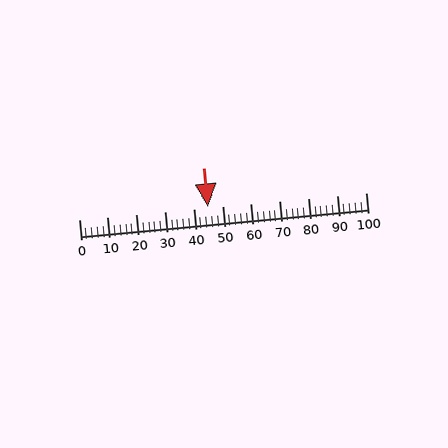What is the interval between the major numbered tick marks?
The major tick marks are spaced 10 units apart.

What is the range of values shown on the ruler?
The ruler shows values from 0 to 100.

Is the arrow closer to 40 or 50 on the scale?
The arrow is closer to 40.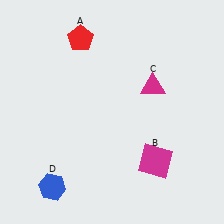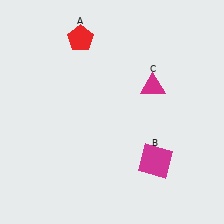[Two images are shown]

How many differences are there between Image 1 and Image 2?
There is 1 difference between the two images.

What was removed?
The blue hexagon (D) was removed in Image 2.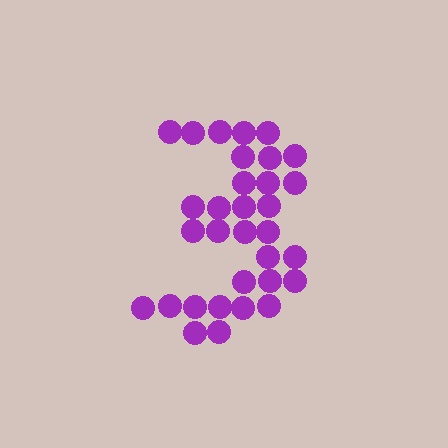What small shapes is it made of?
It is made of small circles.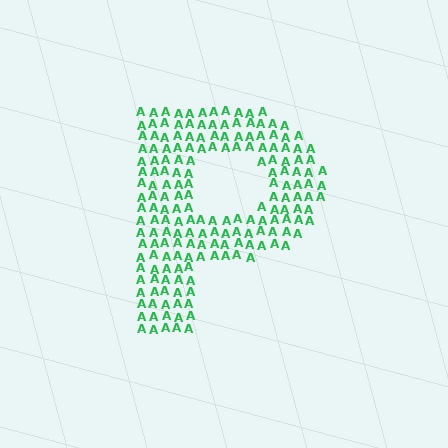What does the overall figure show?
The overall figure shows the letter P.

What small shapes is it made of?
It is made of small letter A's.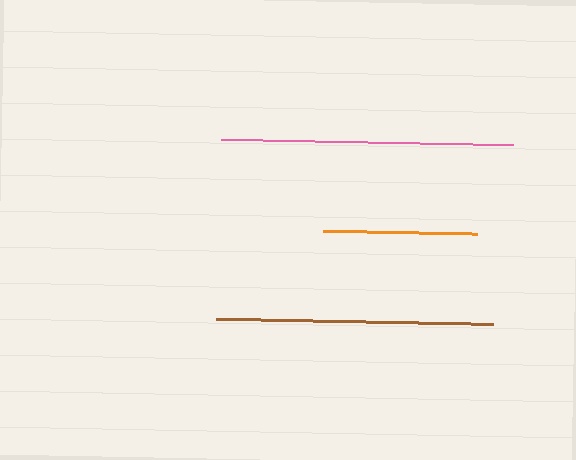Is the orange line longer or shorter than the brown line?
The brown line is longer than the orange line.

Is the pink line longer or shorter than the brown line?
The pink line is longer than the brown line.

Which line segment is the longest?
The pink line is the longest at approximately 292 pixels.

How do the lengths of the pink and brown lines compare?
The pink and brown lines are approximately the same length.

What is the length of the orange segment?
The orange segment is approximately 155 pixels long.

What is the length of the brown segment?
The brown segment is approximately 277 pixels long.